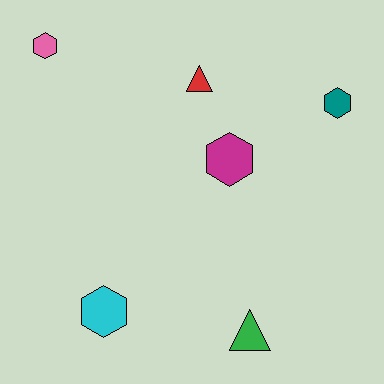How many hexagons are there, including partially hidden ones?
There are 4 hexagons.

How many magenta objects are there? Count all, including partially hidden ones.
There is 1 magenta object.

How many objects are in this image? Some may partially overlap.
There are 6 objects.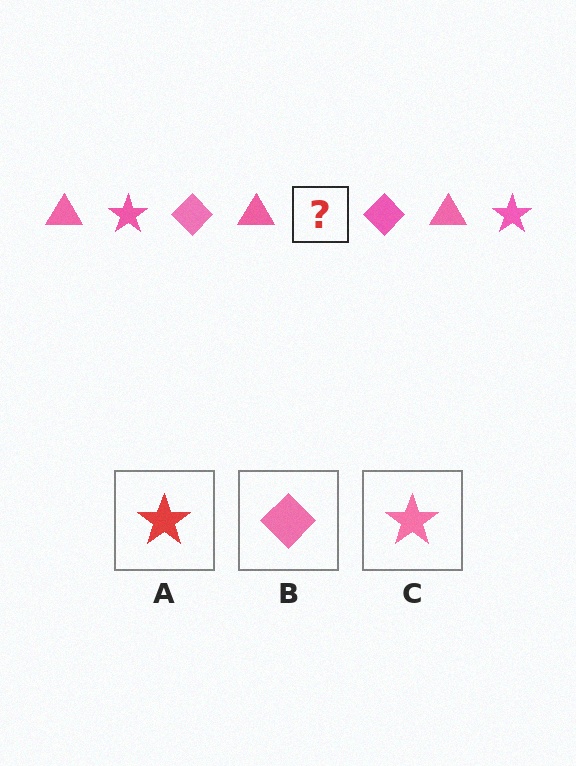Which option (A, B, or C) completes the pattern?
C.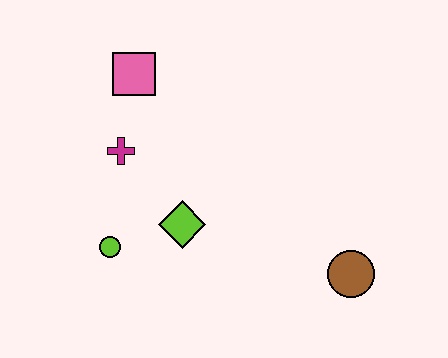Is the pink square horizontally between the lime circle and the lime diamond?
Yes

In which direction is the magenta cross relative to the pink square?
The magenta cross is below the pink square.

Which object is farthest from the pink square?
The brown circle is farthest from the pink square.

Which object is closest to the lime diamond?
The lime circle is closest to the lime diamond.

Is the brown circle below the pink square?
Yes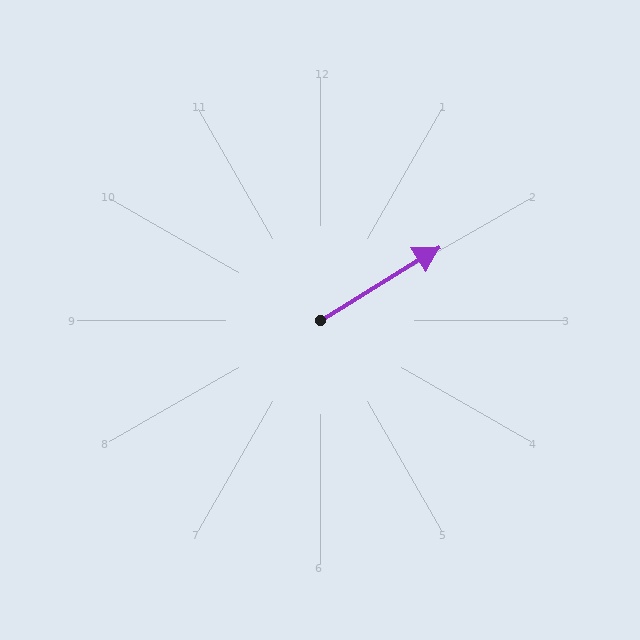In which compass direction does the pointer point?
Northeast.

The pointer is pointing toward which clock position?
Roughly 2 o'clock.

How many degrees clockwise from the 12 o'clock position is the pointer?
Approximately 58 degrees.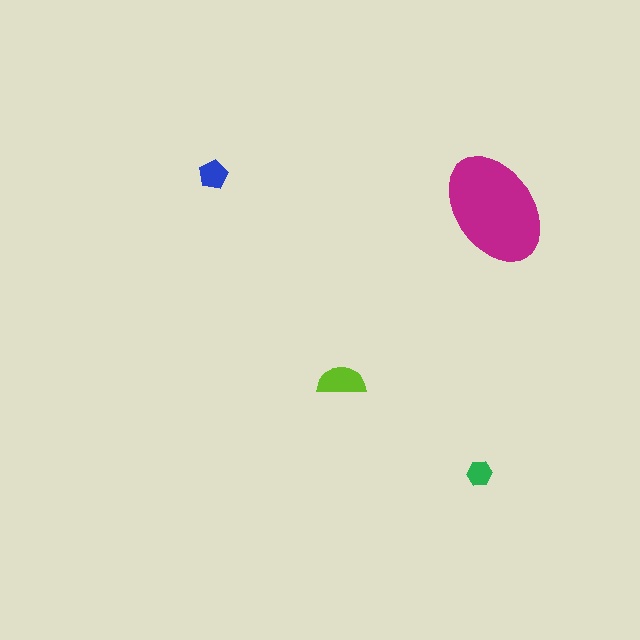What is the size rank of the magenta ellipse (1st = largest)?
1st.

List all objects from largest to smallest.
The magenta ellipse, the lime semicircle, the blue pentagon, the green hexagon.